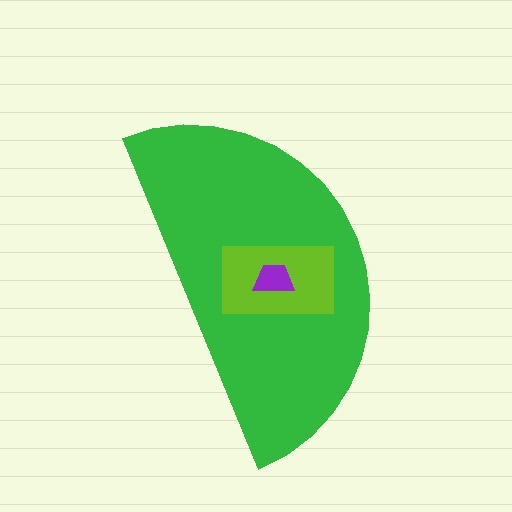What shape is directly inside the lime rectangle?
The purple trapezoid.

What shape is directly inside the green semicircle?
The lime rectangle.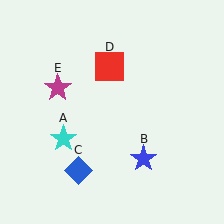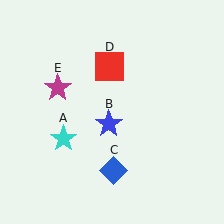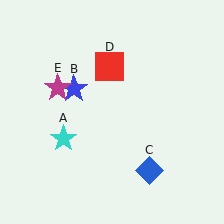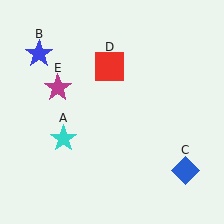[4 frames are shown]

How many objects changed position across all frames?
2 objects changed position: blue star (object B), blue diamond (object C).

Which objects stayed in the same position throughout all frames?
Cyan star (object A) and red square (object D) and magenta star (object E) remained stationary.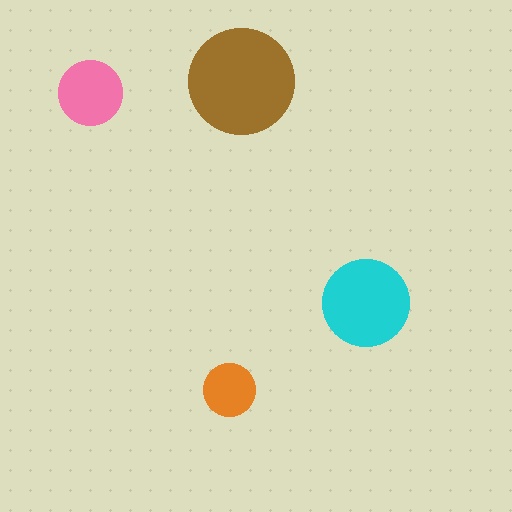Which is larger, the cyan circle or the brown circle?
The brown one.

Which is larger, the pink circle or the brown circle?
The brown one.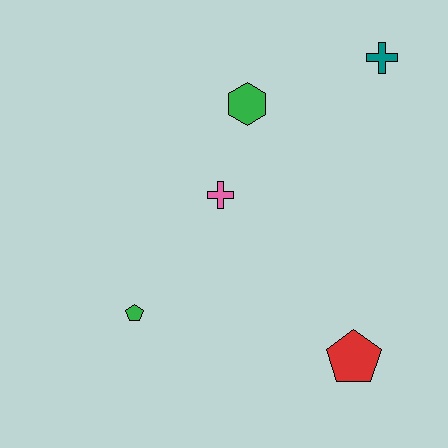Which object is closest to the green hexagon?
The pink cross is closest to the green hexagon.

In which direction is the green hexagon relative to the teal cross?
The green hexagon is to the left of the teal cross.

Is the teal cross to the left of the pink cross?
No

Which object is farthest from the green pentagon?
The teal cross is farthest from the green pentagon.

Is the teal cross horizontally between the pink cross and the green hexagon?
No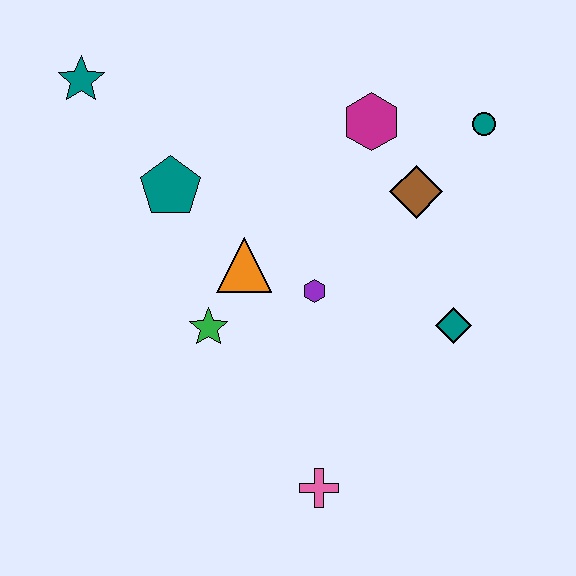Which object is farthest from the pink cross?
The teal star is farthest from the pink cross.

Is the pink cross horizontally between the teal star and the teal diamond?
Yes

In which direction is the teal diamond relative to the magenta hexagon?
The teal diamond is below the magenta hexagon.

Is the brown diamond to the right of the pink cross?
Yes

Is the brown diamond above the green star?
Yes